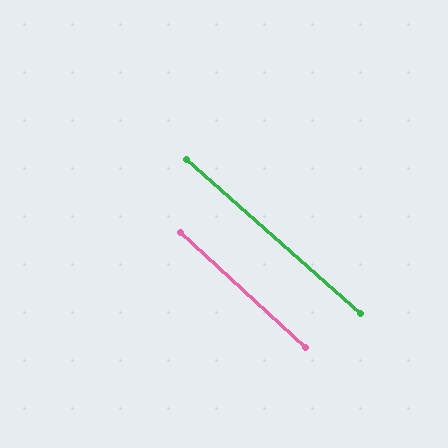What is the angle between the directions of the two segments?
Approximately 1 degree.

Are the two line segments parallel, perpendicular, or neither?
Parallel — their directions differ by only 1.0°.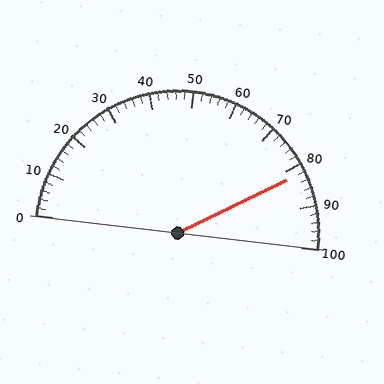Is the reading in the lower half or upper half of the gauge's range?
The reading is in the upper half of the range (0 to 100).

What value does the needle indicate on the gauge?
The needle indicates approximately 82.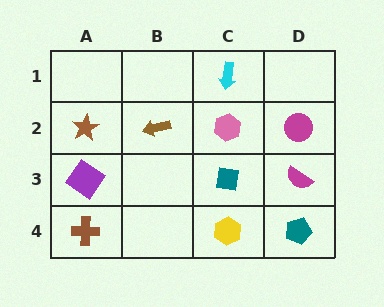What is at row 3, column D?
A magenta semicircle.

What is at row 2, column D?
A magenta circle.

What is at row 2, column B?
A brown arrow.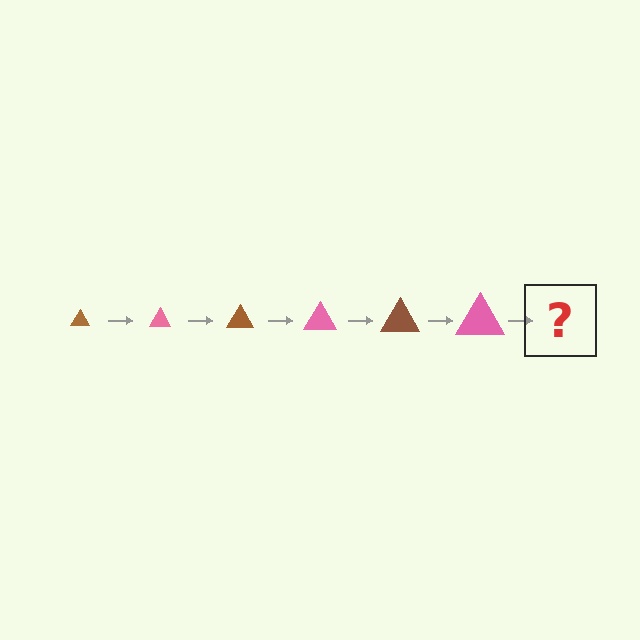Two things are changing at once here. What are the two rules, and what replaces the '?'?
The two rules are that the triangle grows larger each step and the color cycles through brown and pink. The '?' should be a brown triangle, larger than the previous one.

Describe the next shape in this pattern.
It should be a brown triangle, larger than the previous one.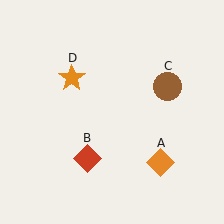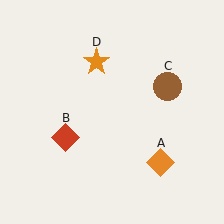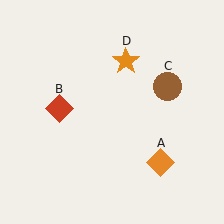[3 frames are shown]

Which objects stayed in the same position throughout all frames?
Orange diamond (object A) and brown circle (object C) remained stationary.